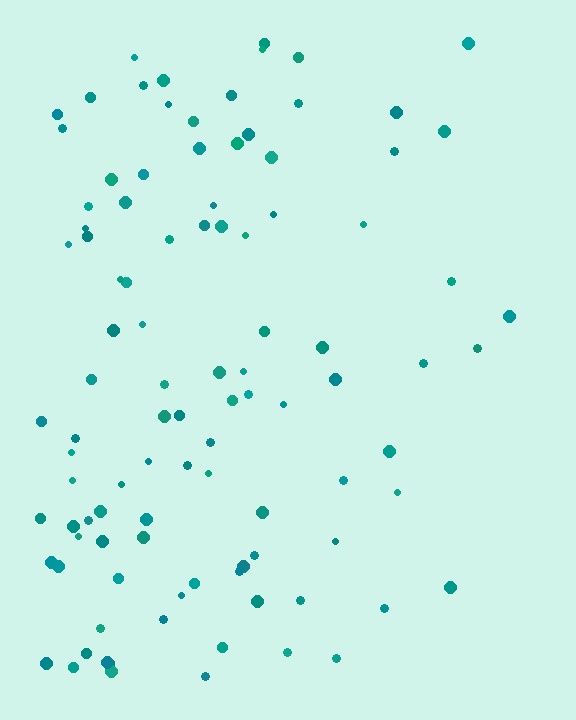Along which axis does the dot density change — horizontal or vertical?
Horizontal.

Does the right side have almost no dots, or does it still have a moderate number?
Still a moderate number, just noticeably fewer than the left.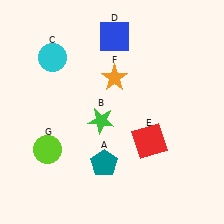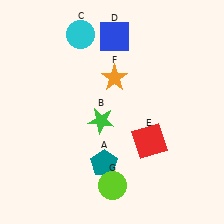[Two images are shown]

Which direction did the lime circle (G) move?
The lime circle (G) moved right.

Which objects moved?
The objects that moved are: the cyan circle (C), the lime circle (G).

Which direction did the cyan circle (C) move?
The cyan circle (C) moved right.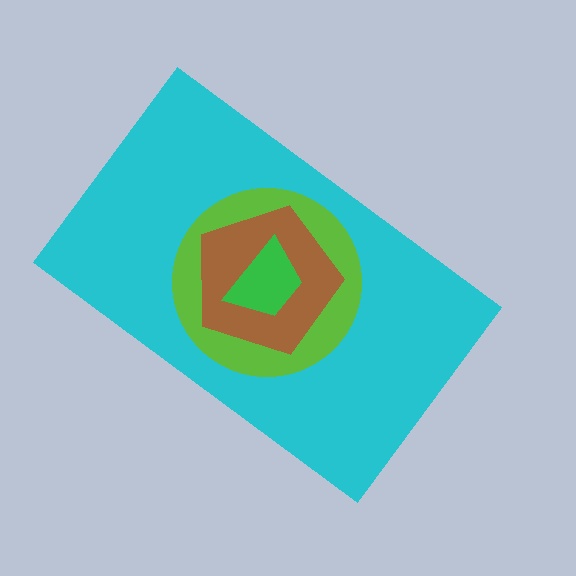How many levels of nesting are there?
4.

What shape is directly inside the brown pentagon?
The green trapezoid.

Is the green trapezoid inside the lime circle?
Yes.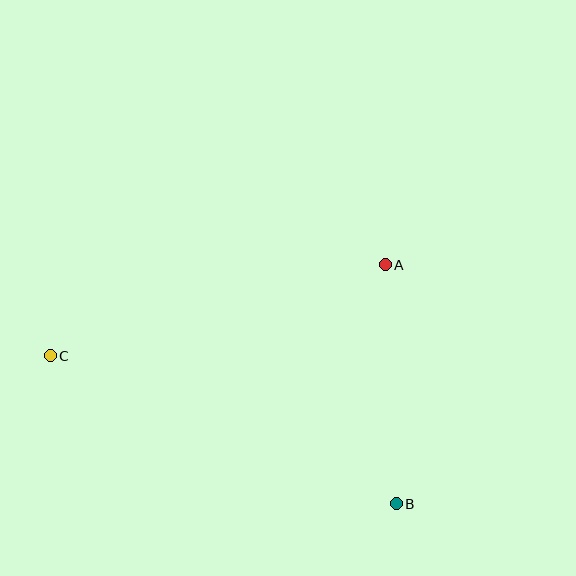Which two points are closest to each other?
Points A and B are closest to each other.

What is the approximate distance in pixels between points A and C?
The distance between A and C is approximately 347 pixels.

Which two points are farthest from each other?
Points B and C are farthest from each other.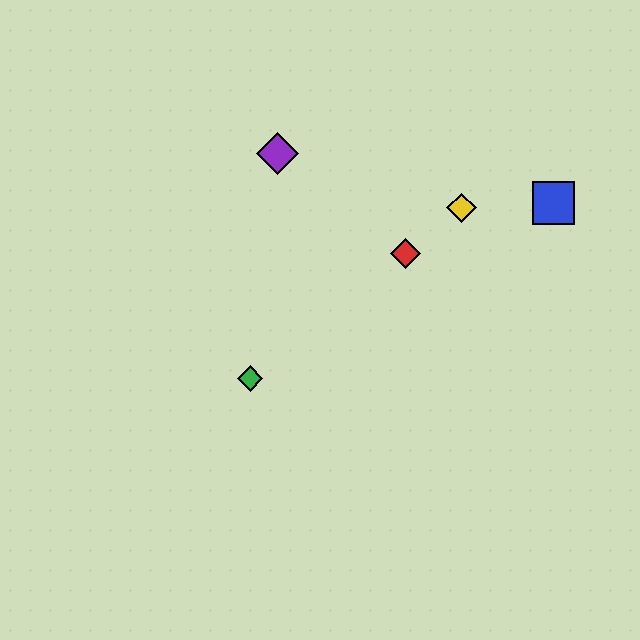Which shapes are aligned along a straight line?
The red diamond, the green diamond, the yellow diamond are aligned along a straight line.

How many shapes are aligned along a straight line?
3 shapes (the red diamond, the green diamond, the yellow diamond) are aligned along a straight line.